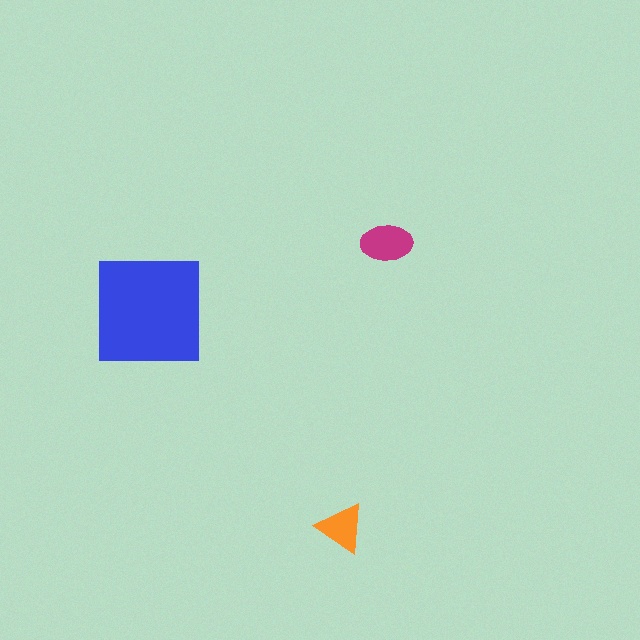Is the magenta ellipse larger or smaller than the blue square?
Smaller.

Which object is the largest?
The blue square.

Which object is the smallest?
The orange triangle.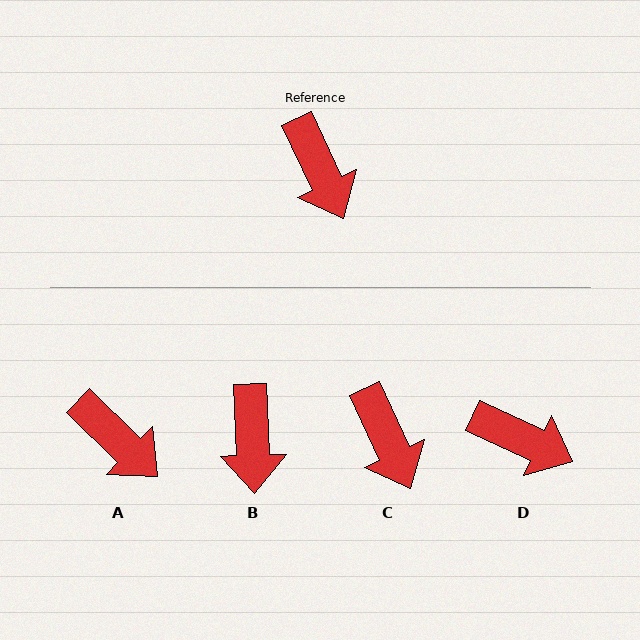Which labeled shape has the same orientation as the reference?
C.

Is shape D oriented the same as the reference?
No, it is off by about 40 degrees.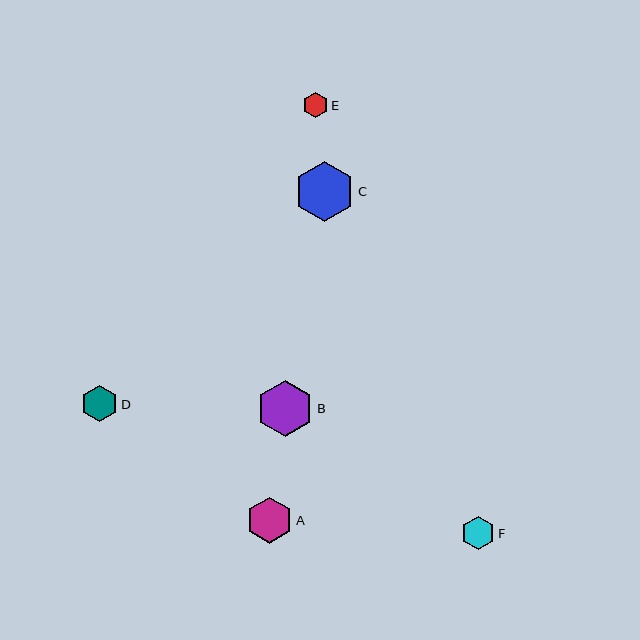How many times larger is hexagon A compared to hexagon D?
Hexagon A is approximately 1.3 times the size of hexagon D.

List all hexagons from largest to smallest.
From largest to smallest: C, B, A, D, F, E.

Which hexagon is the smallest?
Hexagon E is the smallest with a size of approximately 25 pixels.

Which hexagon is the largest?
Hexagon C is the largest with a size of approximately 60 pixels.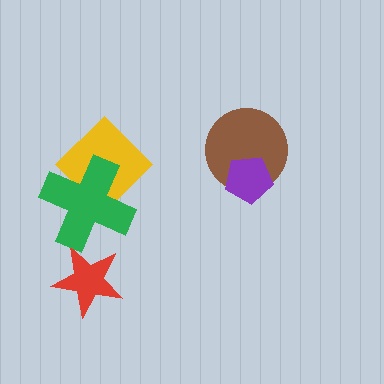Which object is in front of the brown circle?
The purple pentagon is in front of the brown circle.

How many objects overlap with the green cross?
1 object overlaps with the green cross.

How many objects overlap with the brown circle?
1 object overlaps with the brown circle.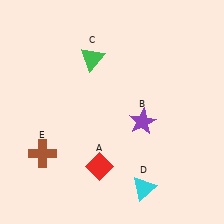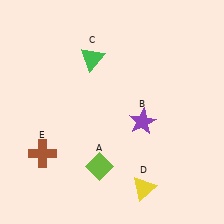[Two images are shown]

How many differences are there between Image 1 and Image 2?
There are 2 differences between the two images.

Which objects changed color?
A changed from red to lime. D changed from cyan to yellow.